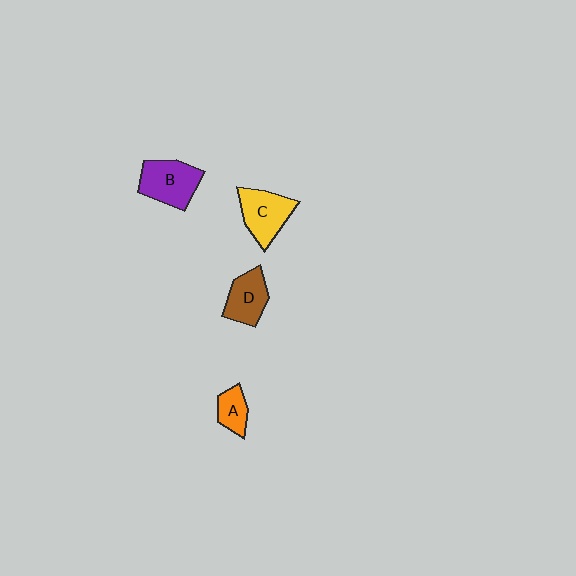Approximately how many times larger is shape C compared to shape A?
Approximately 1.9 times.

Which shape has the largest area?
Shape B (purple).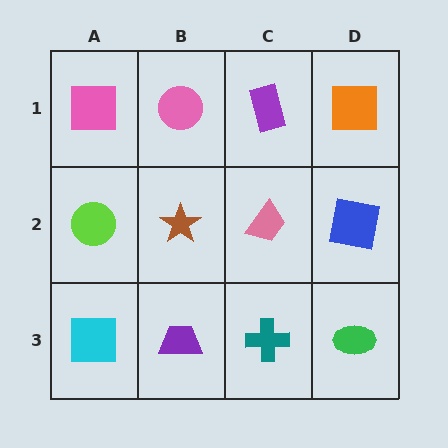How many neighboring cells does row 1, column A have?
2.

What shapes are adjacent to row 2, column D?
An orange square (row 1, column D), a green ellipse (row 3, column D), a pink trapezoid (row 2, column C).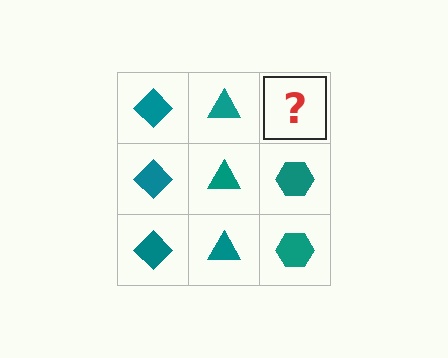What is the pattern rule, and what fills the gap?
The rule is that each column has a consistent shape. The gap should be filled with a teal hexagon.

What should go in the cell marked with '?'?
The missing cell should contain a teal hexagon.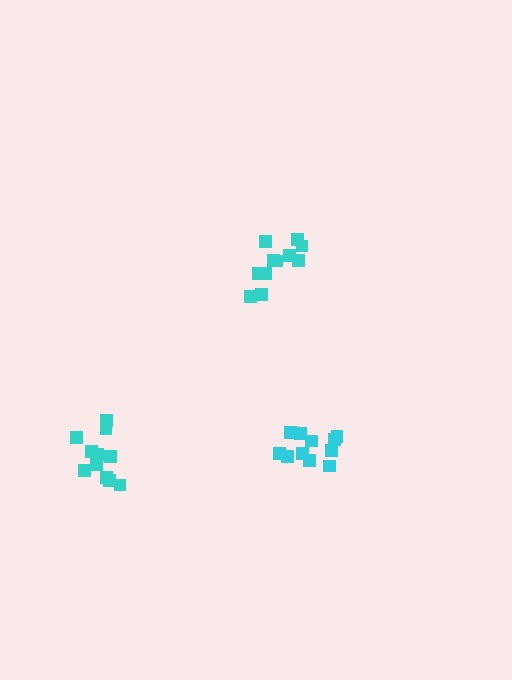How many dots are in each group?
Group 1: 12 dots, Group 2: 11 dots, Group 3: 11 dots (34 total).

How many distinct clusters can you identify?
There are 3 distinct clusters.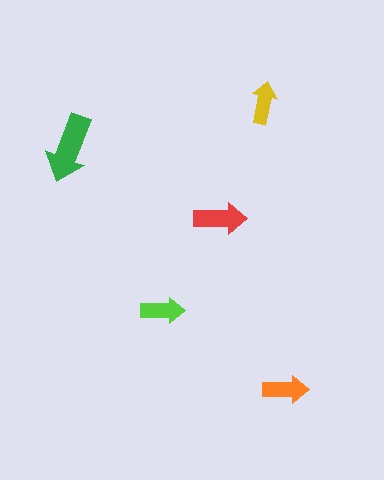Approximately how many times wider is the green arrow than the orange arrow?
About 1.5 times wider.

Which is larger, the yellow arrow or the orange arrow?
The orange one.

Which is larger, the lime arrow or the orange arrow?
The orange one.